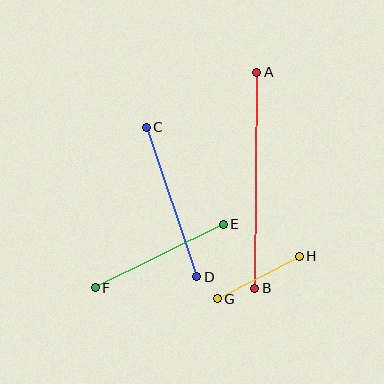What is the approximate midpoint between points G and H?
The midpoint is at approximately (258, 277) pixels.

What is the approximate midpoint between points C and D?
The midpoint is at approximately (171, 202) pixels.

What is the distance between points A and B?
The distance is approximately 216 pixels.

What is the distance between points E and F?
The distance is approximately 143 pixels.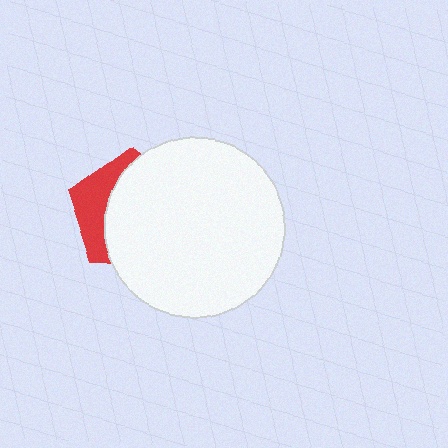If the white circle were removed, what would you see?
You would see the complete red pentagon.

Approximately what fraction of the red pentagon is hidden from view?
Roughly 69% of the red pentagon is hidden behind the white circle.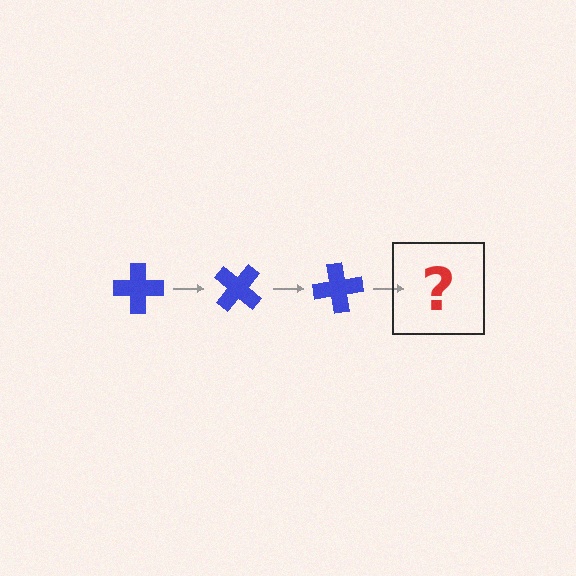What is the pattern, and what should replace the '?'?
The pattern is that the cross rotates 40 degrees each step. The '?' should be a blue cross rotated 120 degrees.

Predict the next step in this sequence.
The next step is a blue cross rotated 120 degrees.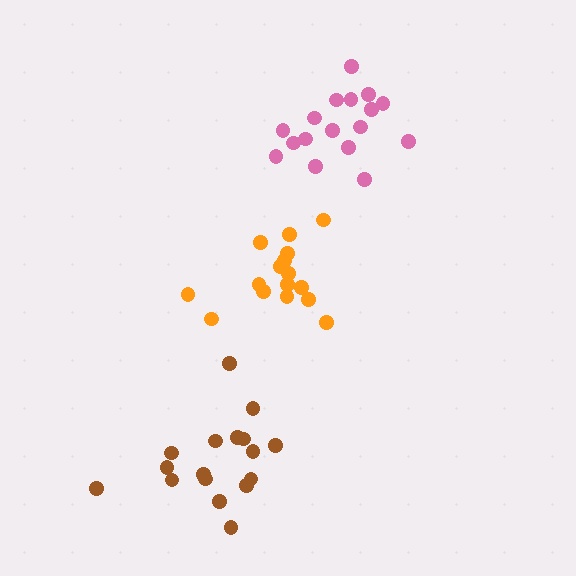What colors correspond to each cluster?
The clusters are colored: orange, brown, pink.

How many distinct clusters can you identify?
There are 3 distinct clusters.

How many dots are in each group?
Group 1: 16 dots, Group 2: 17 dots, Group 3: 17 dots (50 total).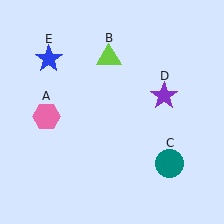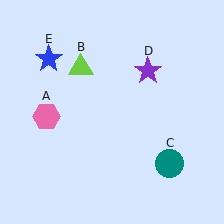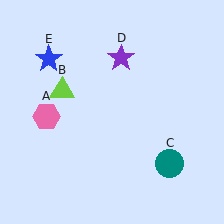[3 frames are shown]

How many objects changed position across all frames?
2 objects changed position: lime triangle (object B), purple star (object D).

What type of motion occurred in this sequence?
The lime triangle (object B), purple star (object D) rotated counterclockwise around the center of the scene.